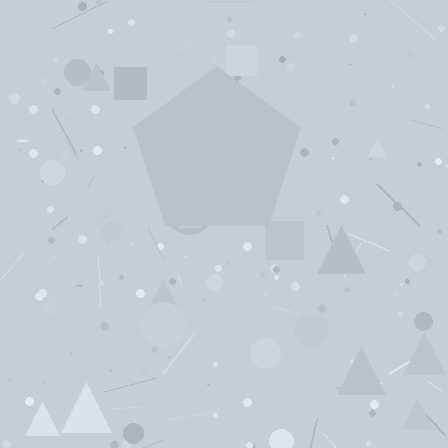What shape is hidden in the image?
A pentagon is hidden in the image.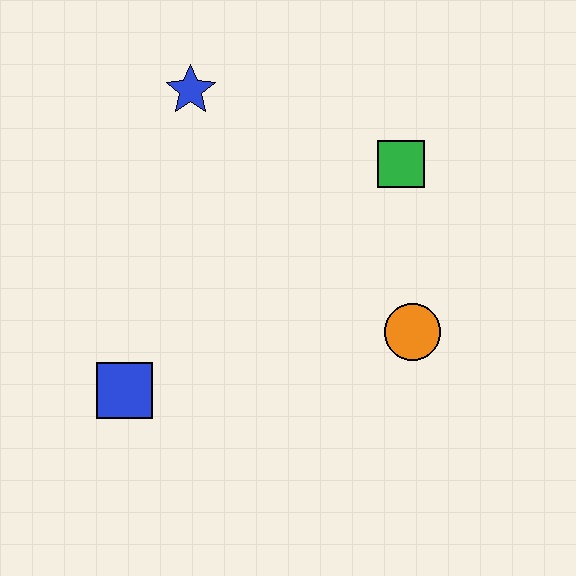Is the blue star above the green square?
Yes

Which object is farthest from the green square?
The blue square is farthest from the green square.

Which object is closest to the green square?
The orange circle is closest to the green square.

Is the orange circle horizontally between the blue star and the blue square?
No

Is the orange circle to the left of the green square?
No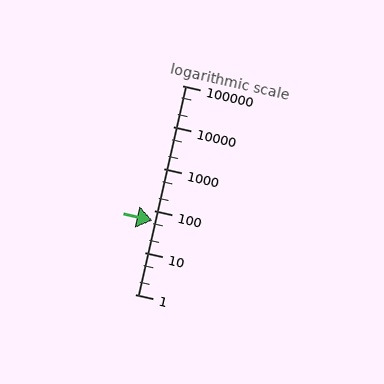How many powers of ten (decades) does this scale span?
The scale spans 5 decades, from 1 to 100000.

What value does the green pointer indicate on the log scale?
The pointer indicates approximately 59.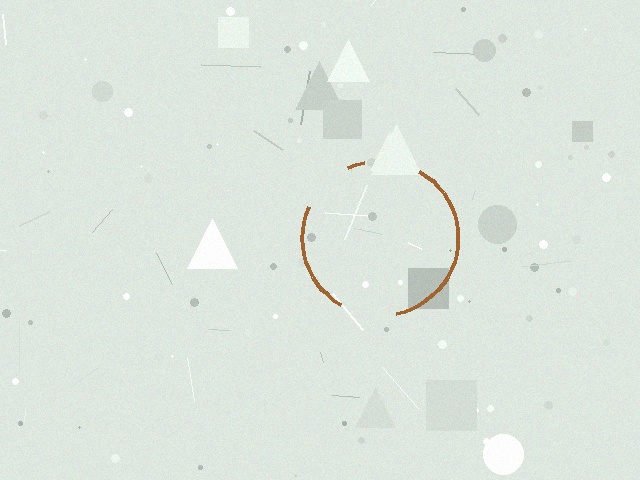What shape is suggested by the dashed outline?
The dashed outline suggests a circle.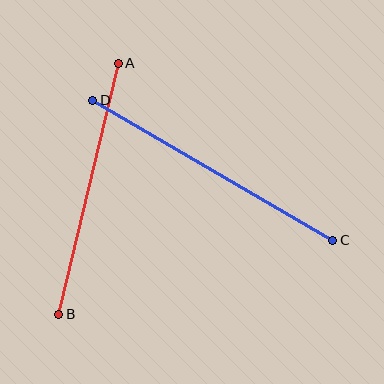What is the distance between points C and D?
The distance is approximately 278 pixels.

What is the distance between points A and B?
The distance is approximately 258 pixels.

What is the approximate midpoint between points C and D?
The midpoint is at approximately (213, 170) pixels.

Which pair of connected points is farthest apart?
Points C and D are farthest apart.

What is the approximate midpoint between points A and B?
The midpoint is at approximately (89, 189) pixels.